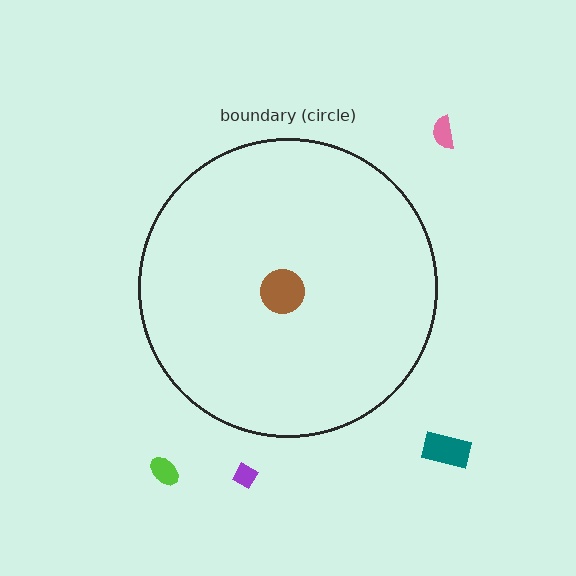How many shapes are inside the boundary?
2 inside, 4 outside.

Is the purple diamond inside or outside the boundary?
Outside.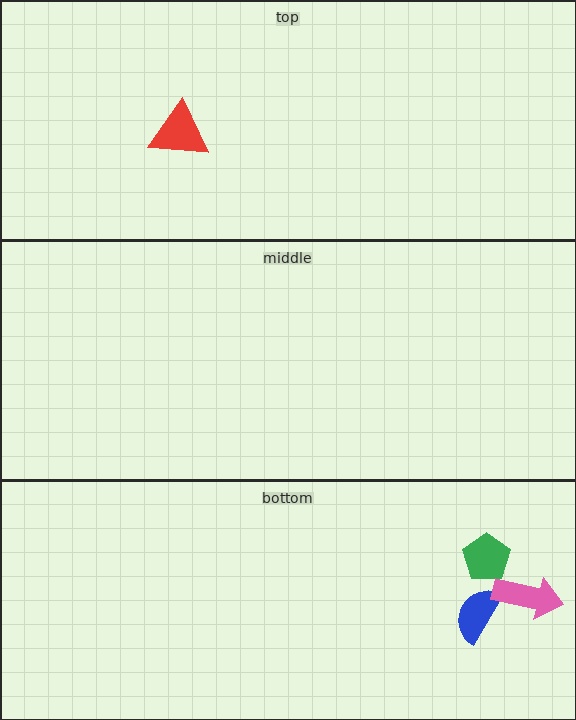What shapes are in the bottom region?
The blue semicircle, the green pentagon, the pink arrow.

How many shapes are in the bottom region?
3.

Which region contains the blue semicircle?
The bottom region.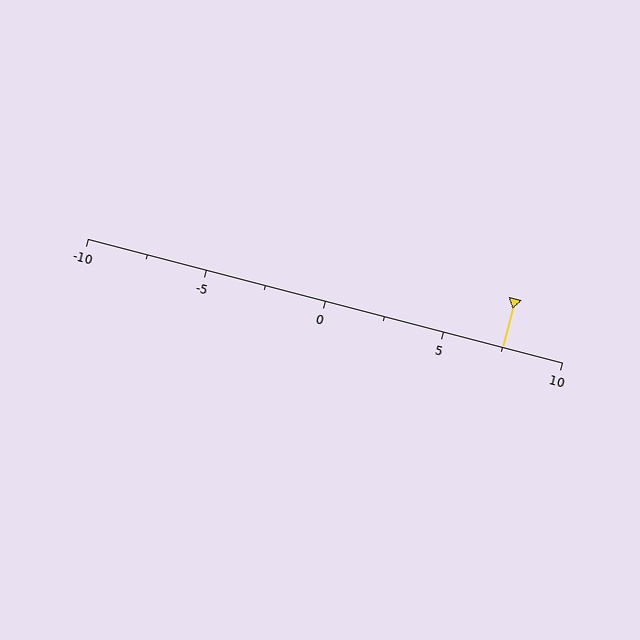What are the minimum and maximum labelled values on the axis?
The axis runs from -10 to 10.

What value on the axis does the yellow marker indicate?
The marker indicates approximately 7.5.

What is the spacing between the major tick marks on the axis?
The major ticks are spaced 5 apart.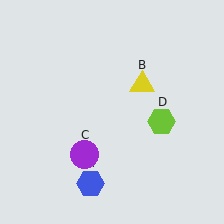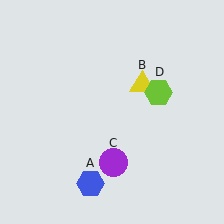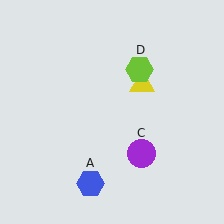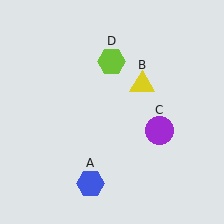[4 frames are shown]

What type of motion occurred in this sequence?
The purple circle (object C), lime hexagon (object D) rotated counterclockwise around the center of the scene.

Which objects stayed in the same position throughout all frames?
Blue hexagon (object A) and yellow triangle (object B) remained stationary.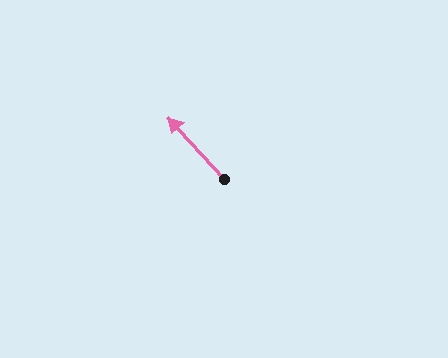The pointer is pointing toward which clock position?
Roughly 11 o'clock.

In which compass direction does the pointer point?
Northwest.